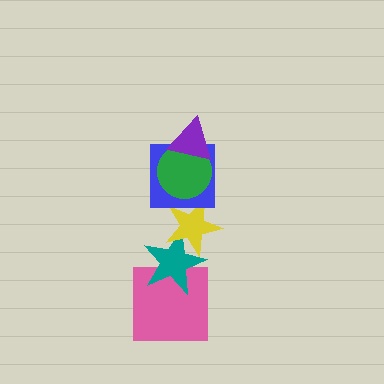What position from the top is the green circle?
The green circle is 2nd from the top.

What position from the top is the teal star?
The teal star is 5th from the top.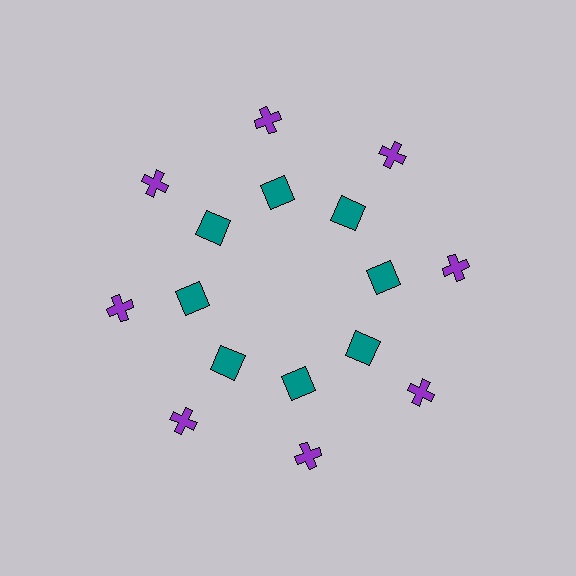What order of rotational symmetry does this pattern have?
This pattern has 8-fold rotational symmetry.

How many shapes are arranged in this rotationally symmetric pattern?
There are 16 shapes, arranged in 8 groups of 2.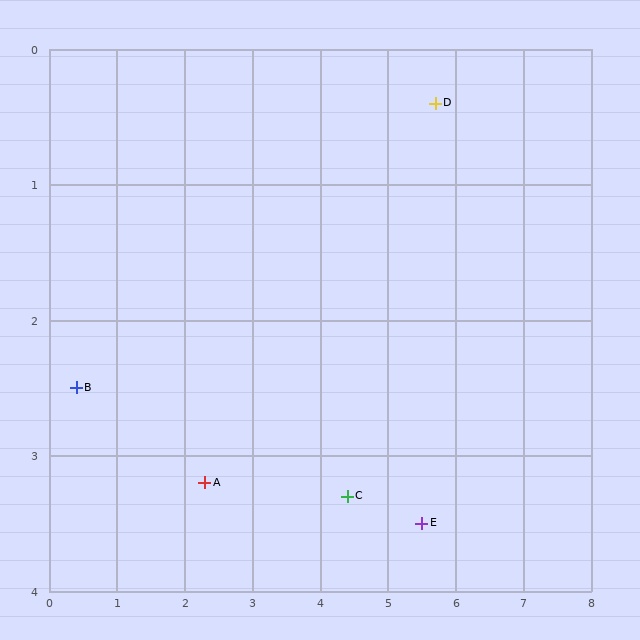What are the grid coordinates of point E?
Point E is at approximately (5.5, 3.5).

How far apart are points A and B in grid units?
Points A and B are about 2.0 grid units apart.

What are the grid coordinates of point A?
Point A is at approximately (2.3, 3.2).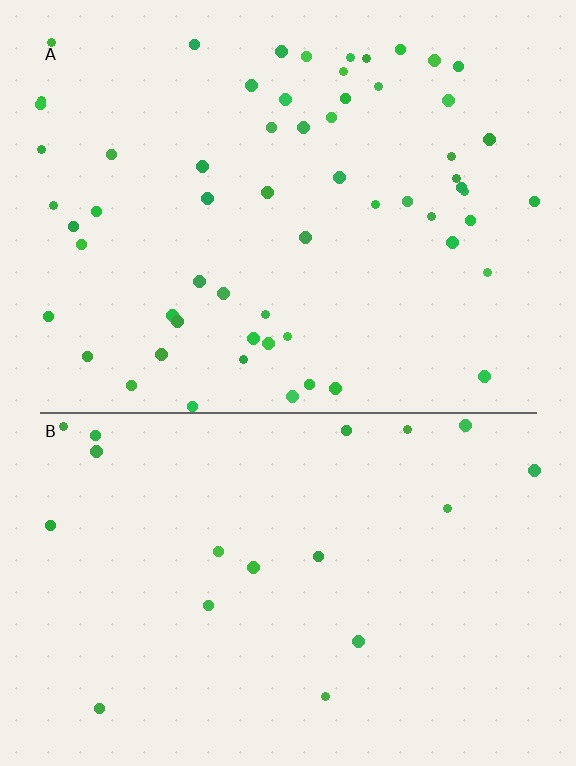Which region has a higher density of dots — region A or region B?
A (the top).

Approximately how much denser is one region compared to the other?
Approximately 3.2× — region A over region B.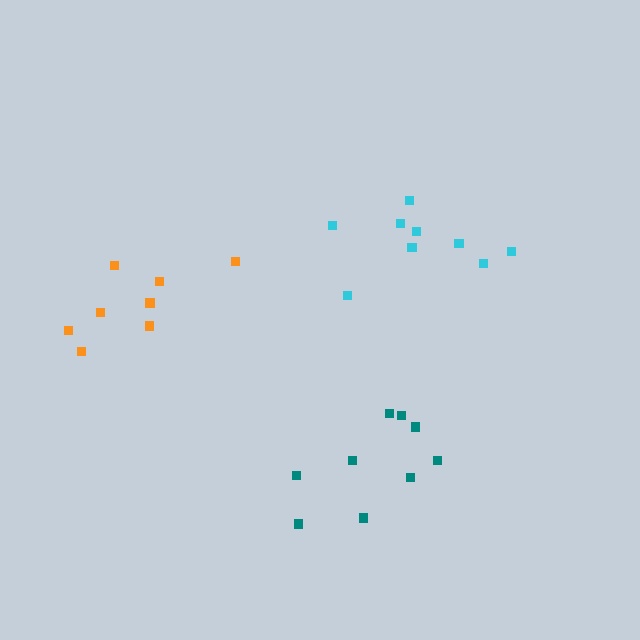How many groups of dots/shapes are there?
There are 3 groups.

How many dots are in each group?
Group 1: 9 dots, Group 2: 8 dots, Group 3: 9 dots (26 total).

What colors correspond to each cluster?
The clusters are colored: cyan, orange, teal.